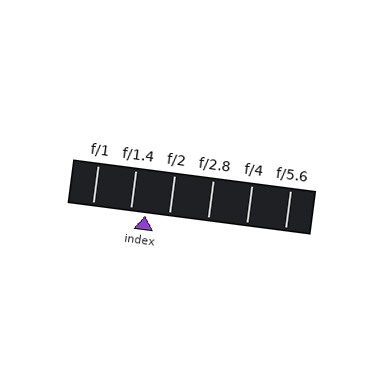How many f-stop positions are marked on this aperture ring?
There are 6 f-stop positions marked.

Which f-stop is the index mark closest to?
The index mark is closest to f/1.4.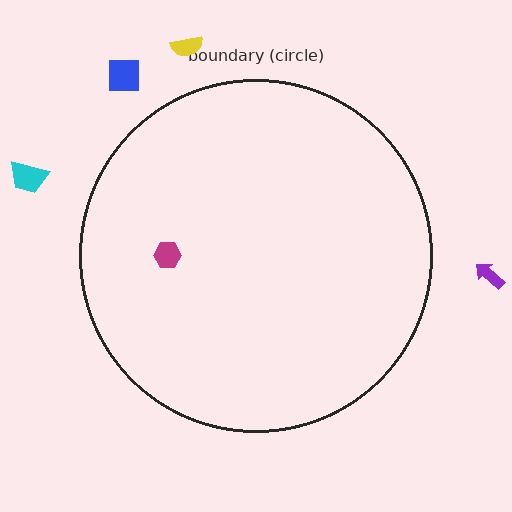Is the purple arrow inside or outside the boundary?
Outside.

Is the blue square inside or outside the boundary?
Outside.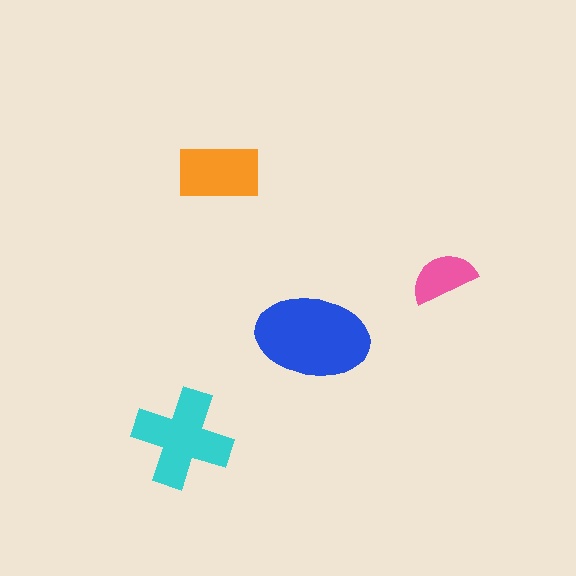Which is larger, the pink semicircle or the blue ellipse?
The blue ellipse.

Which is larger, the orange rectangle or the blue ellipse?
The blue ellipse.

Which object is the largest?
The blue ellipse.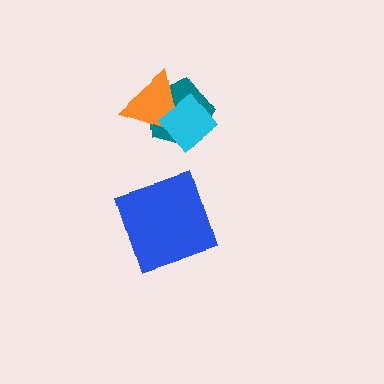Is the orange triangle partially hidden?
Yes, it is partially covered by another shape.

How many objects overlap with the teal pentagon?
2 objects overlap with the teal pentagon.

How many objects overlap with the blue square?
0 objects overlap with the blue square.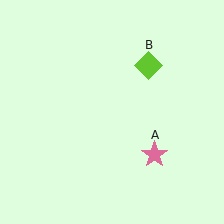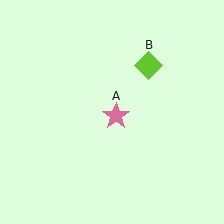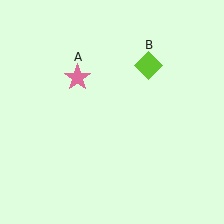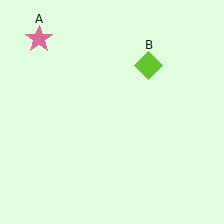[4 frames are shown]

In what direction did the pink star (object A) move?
The pink star (object A) moved up and to the left.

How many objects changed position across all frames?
1 object changed position: pink star (object A).